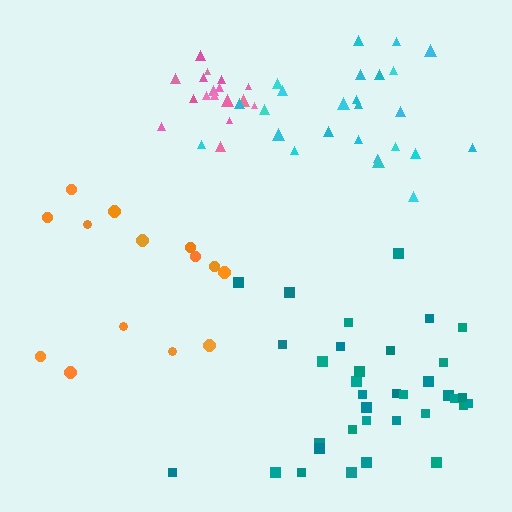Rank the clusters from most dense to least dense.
pink, teal, cyan, orange.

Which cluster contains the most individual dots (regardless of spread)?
Teal (35).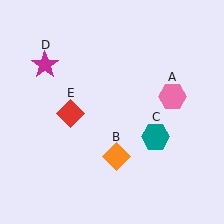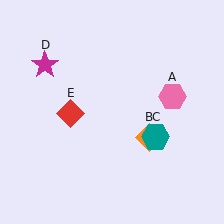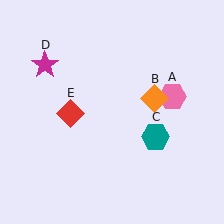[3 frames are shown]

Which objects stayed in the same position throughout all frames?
Pink hexagon (object A) and teal hexagon (object C) and magenta star (object D) and red diamond (object E) remained stationary.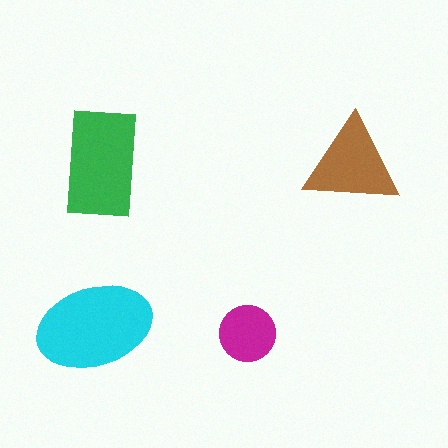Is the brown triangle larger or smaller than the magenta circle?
Larger.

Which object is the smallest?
The magenta circle.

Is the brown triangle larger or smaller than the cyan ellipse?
Smaller.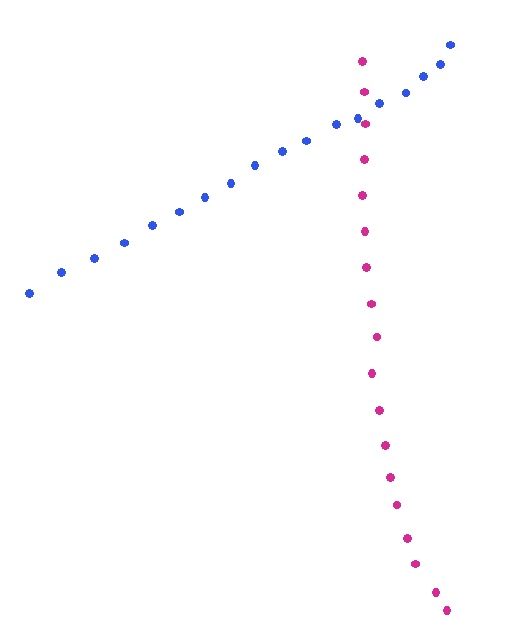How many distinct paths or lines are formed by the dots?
There are 2 distinct paths.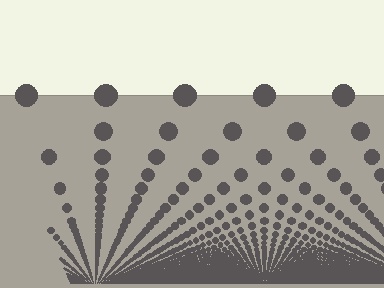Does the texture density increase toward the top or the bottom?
Density increases toward the bottom.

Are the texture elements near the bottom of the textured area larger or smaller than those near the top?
Smaller. The gradient is inverted — elements near the bottom are smaller and denser.